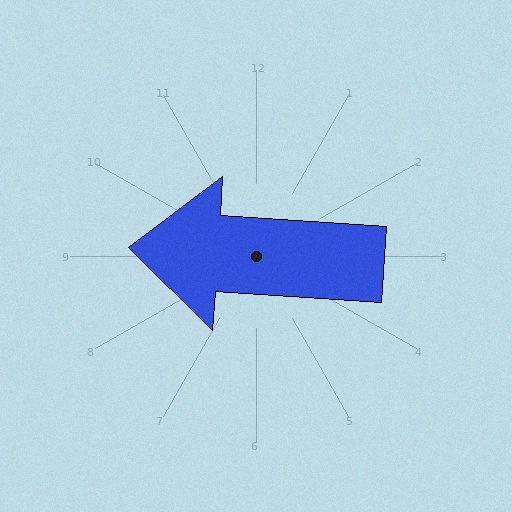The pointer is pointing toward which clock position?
Roughly 9 o'clock.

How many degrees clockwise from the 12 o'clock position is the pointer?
Approximately 274 degrees.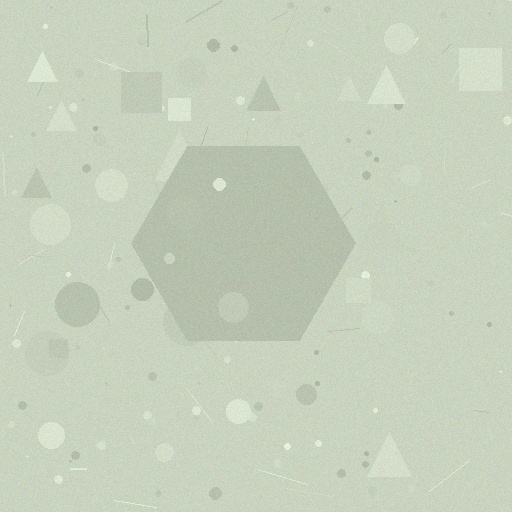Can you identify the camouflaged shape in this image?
The camouflaged shape is a hexagon.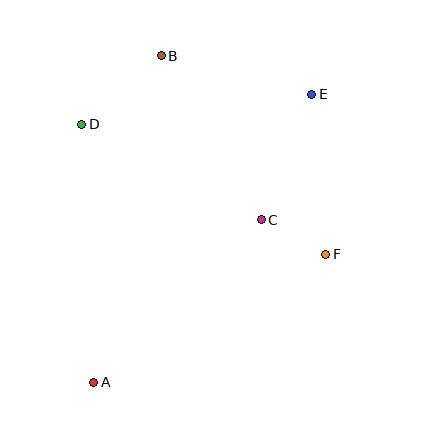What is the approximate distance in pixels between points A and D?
The distance between A and D is approximately 258 pixels.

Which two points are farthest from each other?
Points A and E are farthest from each other.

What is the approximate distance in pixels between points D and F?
The distance between D and F is approximately 276 pixels.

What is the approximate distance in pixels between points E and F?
The distance between E and F is approximately 160 pixels.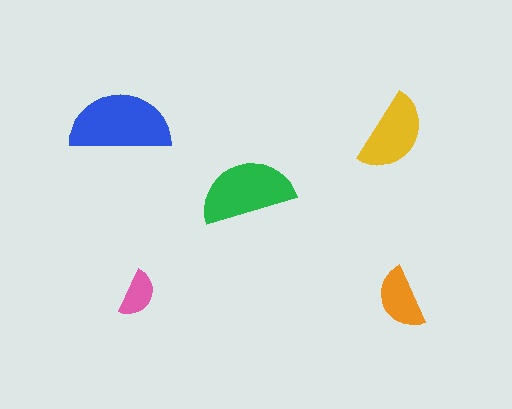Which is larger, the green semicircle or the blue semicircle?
The blue one.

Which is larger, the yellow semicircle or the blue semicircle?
The blue one.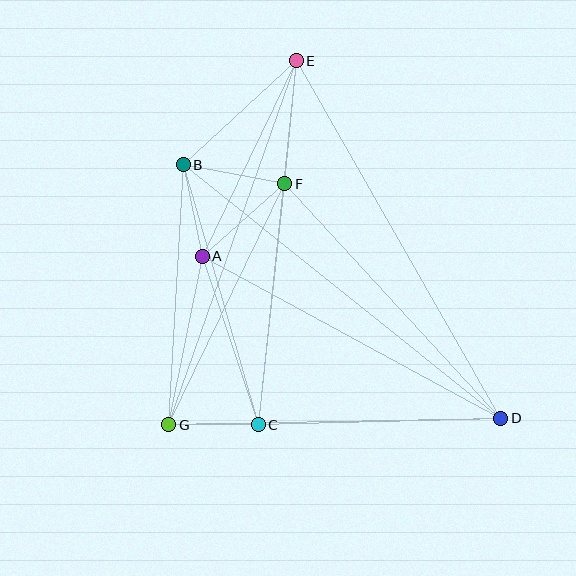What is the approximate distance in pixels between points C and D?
The distance between C and D is approximately 243 pixels.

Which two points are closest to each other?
Points C and G are closest to each other.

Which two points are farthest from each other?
Points D and E are farthest from each other.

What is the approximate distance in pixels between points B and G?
The distance between B and G is approximately 260 pixels.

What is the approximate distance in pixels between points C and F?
The distance between C and F is approximately 242 pixels.